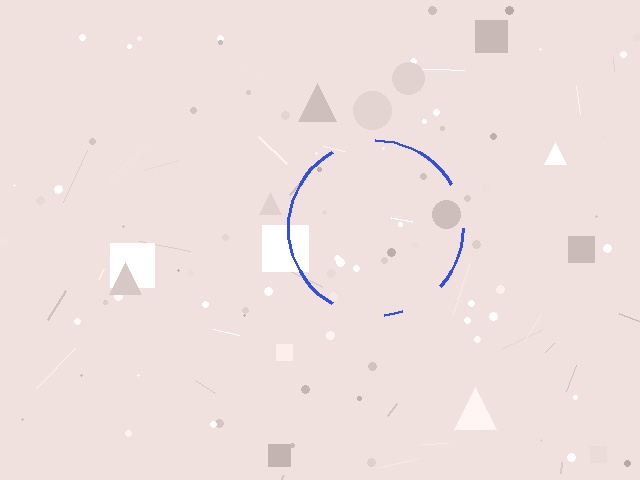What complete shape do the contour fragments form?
The contour fragments form a circle.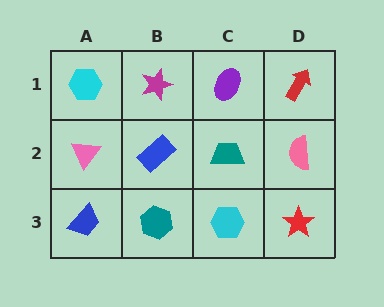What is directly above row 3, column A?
A pink triangle.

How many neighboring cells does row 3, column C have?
3.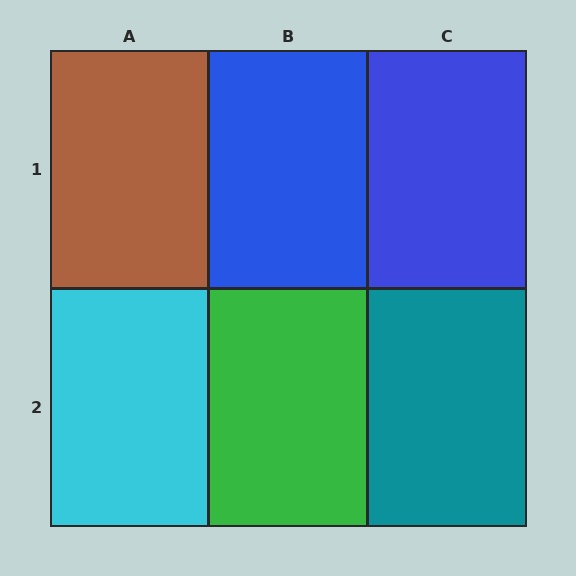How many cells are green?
1 cell is green.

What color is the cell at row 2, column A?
Cyan.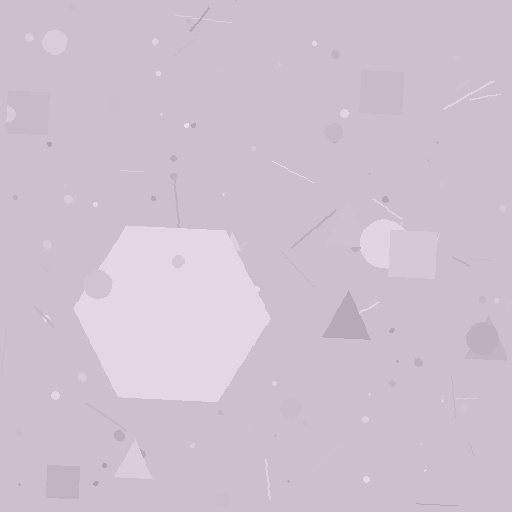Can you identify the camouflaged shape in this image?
The camouflaged shape is a hexagon.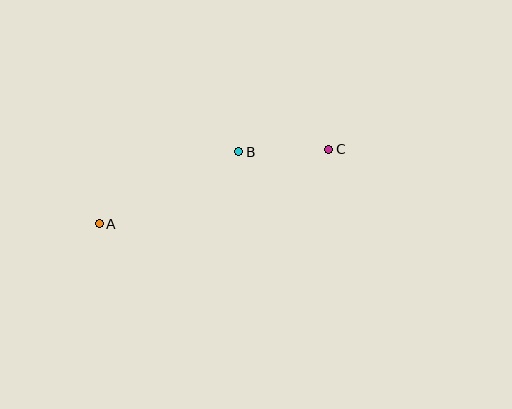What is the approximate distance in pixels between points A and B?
The distance between A and B is approximately 157 pixels.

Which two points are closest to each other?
Points B and C are closest to each other.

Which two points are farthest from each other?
Points A and C are farthest from each other.